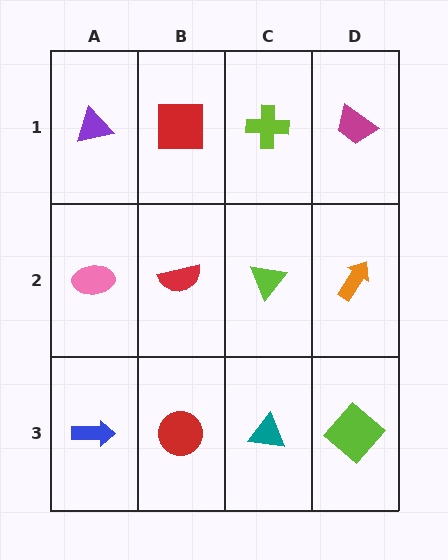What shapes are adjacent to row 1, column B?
A red semicircle (row 2, column B), a purple triangle (row 1, column A), a lime cross (row 1, column C).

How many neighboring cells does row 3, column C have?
3.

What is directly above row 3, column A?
A pink ellipse.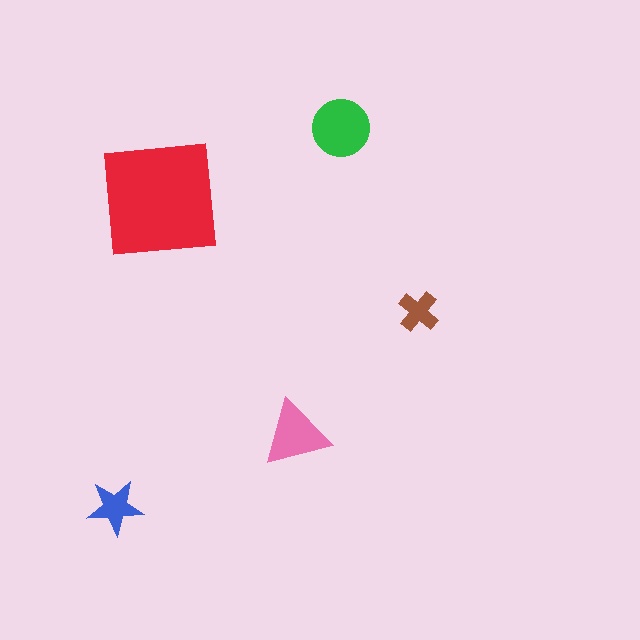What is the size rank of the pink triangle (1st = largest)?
3rd.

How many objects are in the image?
There are 5 objects in the image.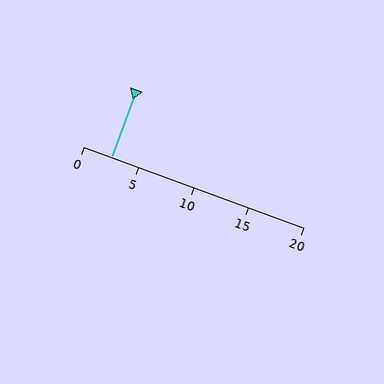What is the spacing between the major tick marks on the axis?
The major ticks are spaced 5 apart.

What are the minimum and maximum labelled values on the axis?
The axis runs from 0 to 20.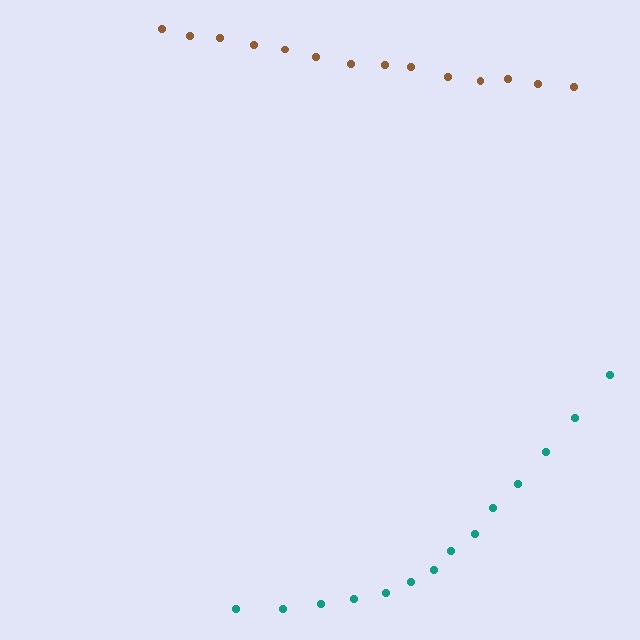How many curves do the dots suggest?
There are 2 distinct paths.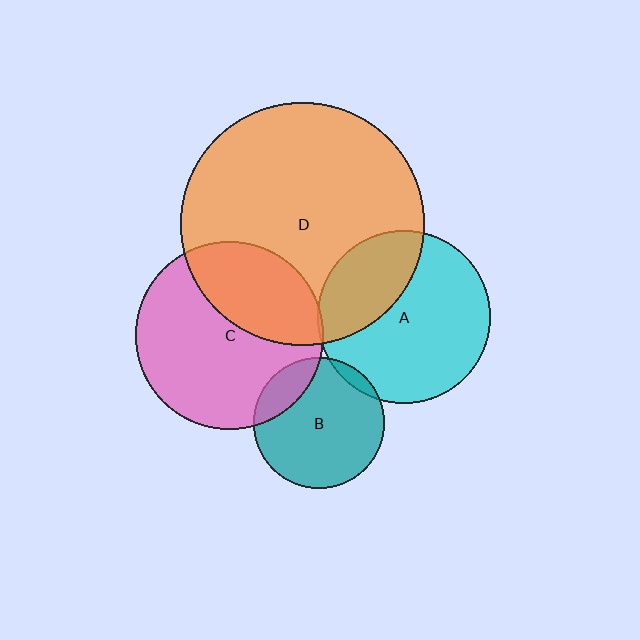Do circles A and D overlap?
Yes.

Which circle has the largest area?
Circle D (orange).